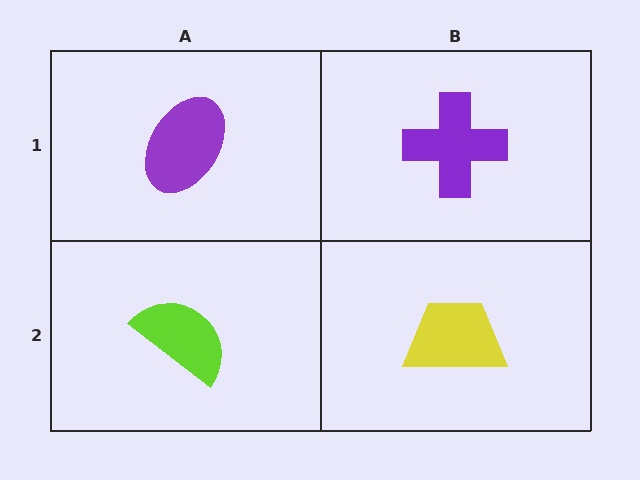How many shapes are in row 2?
2 shapes.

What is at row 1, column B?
A purple cross.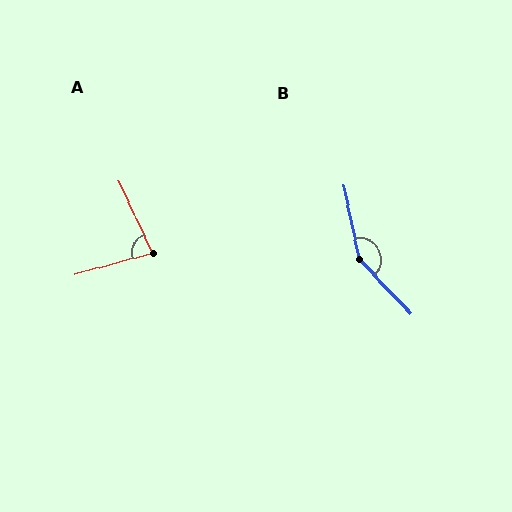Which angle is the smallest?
A, at approximately 80 degrees.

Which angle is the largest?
B, at approximately 148 degrees.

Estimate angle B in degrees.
Approximately 148 degrees.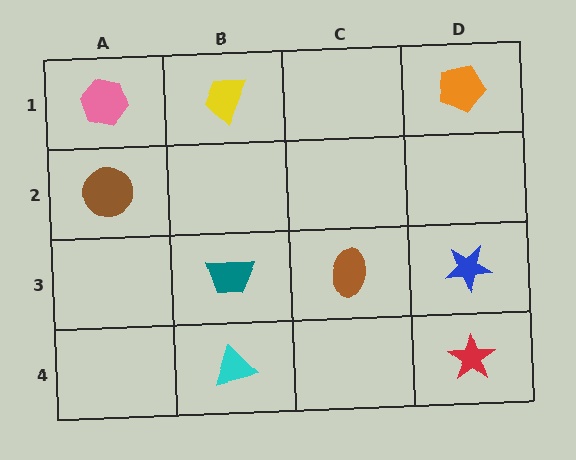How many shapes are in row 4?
2 shapes.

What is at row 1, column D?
An orange pentagon.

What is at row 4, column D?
A red star.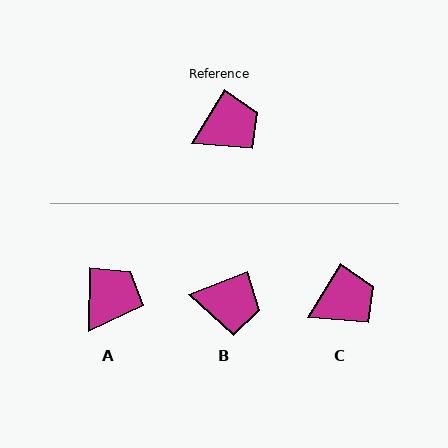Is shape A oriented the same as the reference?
No, it is off by about 30 degrees.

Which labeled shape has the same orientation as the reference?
C.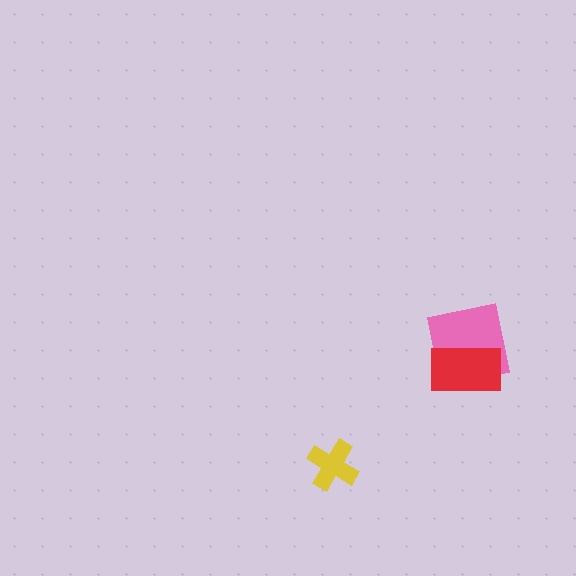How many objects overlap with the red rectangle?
1 object overlaps with the red rectangle.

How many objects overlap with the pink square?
1 object overlaps with the pink square.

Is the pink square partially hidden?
Yes, it is partially covered by another shape.